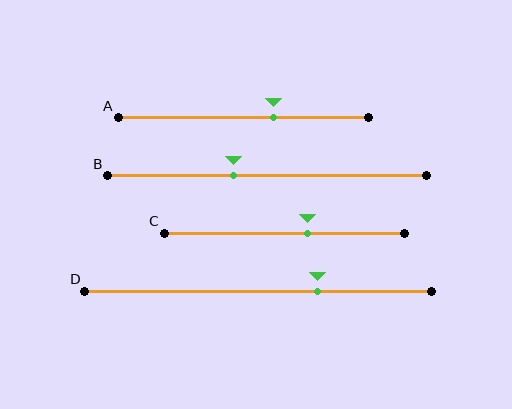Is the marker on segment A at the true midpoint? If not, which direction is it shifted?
No, the marker on segment A is shifted to the right by about 12% of the segment length.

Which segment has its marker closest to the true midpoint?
Segment C has its marker closest to the true midpoint.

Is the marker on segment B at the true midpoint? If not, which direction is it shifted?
No, the marker on segment B is shifted to the left by about 11% of the segment length.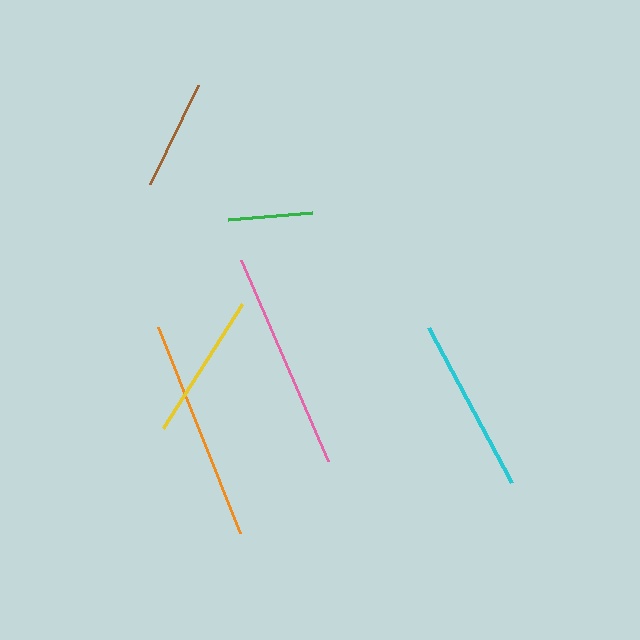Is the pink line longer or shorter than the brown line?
The pink line is longer than the brown line.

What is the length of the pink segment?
The pink segment is approximately 219 pixels long.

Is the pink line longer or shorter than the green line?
The pink line is longer than the green line.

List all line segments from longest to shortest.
From longest to shortest: orange, pink, cyan, yellow, brown, green.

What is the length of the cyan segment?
The cyan segment is approximately 176 pixels long.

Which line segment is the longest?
The orange line is the longest at approximately 222 pixels.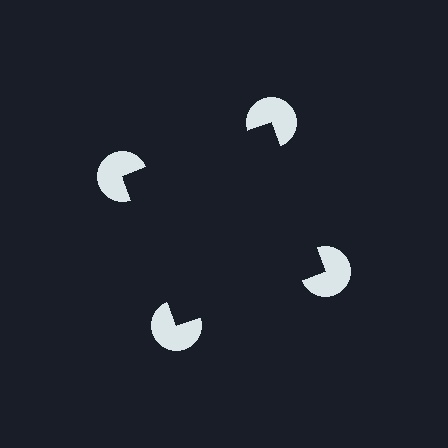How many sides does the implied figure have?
4 sides.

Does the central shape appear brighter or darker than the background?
It typically appears slightly darker than the background, even though no actual brightness change is drawn.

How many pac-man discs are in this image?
There are 4 — one at each vertex of the illusory square.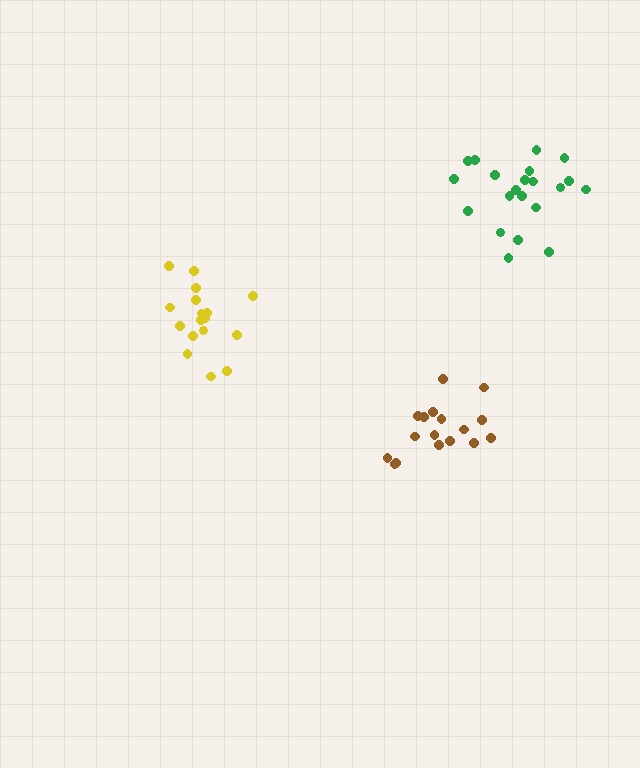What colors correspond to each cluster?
The clusters are colored: brown, green, yellow.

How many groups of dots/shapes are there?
There are 3 groups.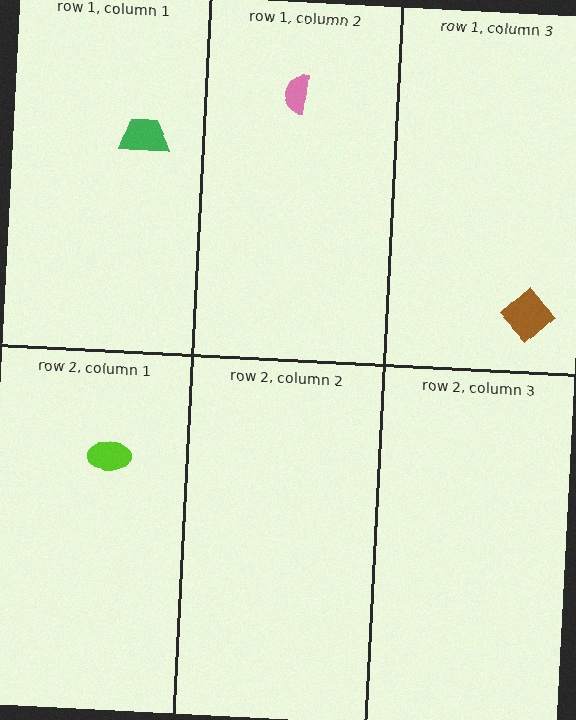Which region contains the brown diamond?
The row 1, column 3 region.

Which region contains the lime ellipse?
The row 2, column 1 region.